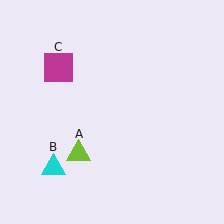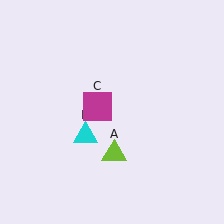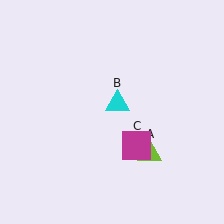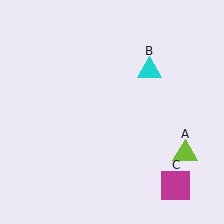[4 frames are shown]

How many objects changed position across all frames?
3 objects changed position: lime triangle (object A), cyan triangle (object B), magenta square (object C).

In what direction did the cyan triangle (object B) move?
The cyan triangle (object B) moved up and to the right.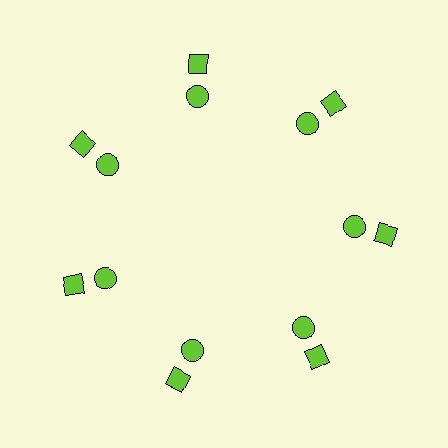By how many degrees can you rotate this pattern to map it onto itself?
The pattern maps onto itself every 51 degrees of rotation.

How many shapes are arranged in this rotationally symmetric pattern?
There are 14 shapes, arranged in 7 groups of 2.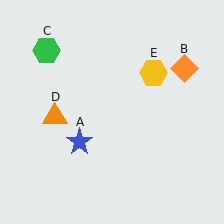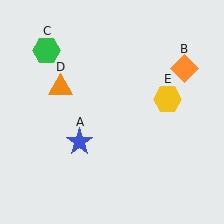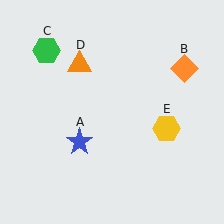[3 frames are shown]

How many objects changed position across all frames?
2 objects changed position: orange triangle (object D), yellow hexagon (object E).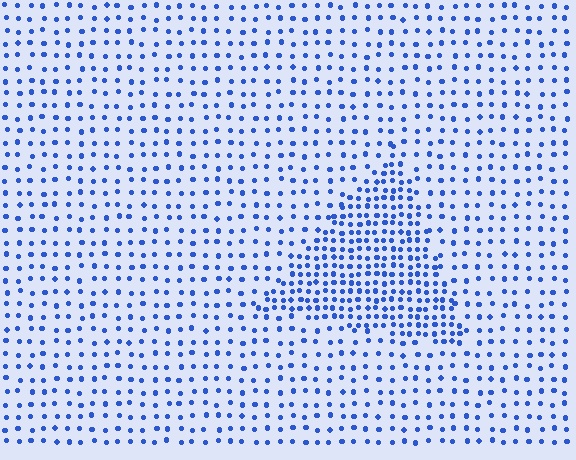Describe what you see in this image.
The image contains small blue elements arranged at two different densities. A triangle-shaped region is visible where the elements are more densely packed than the surrounding area.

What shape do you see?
I see a triangle.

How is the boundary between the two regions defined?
The boundary is defined by a change in element density (approximately 2.2x ratio). All elements are the same color, size, and shape.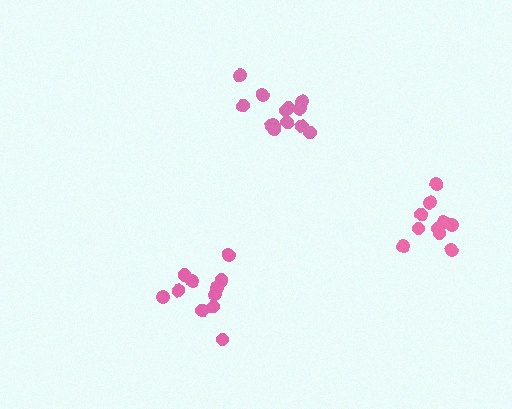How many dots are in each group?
Group 1: 13 dots, Group 2: 10 dots, Group 3: 11 dots (34 total).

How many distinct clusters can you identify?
There are 3 distinct clusters.